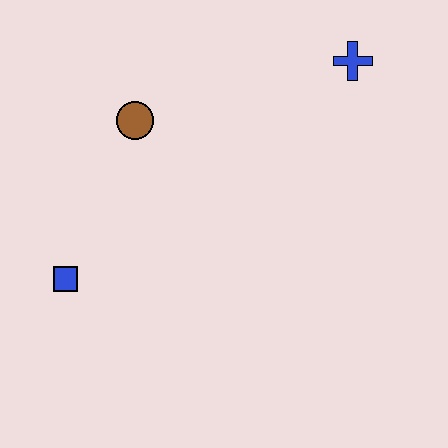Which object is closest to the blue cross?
The brown circle is closest to the blue cross.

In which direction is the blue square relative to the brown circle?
The blue square is below the brown circle.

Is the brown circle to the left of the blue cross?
Yes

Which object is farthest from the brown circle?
The blue cross is farthest from the brown circle.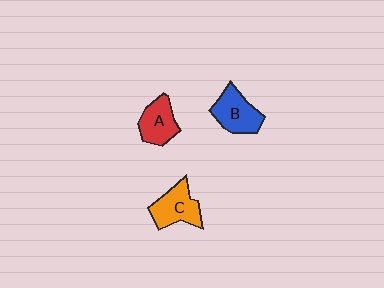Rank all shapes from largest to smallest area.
From largest to smallest: B (blue), C (orange), A (red).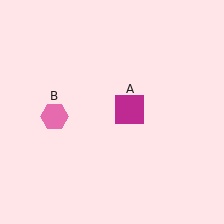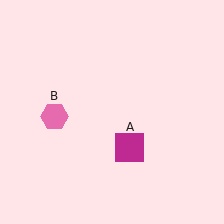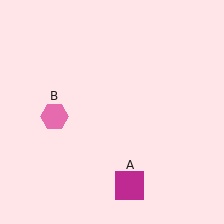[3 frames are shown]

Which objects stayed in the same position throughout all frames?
Pink hexagon (object B) remained stationary.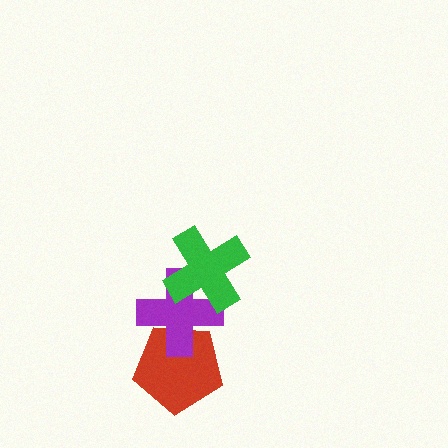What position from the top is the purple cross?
The purple cross is 2nd from the top.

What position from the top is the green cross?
The green cross is 1st from the top.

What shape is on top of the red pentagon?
The purple cross is on top of the red pentagon.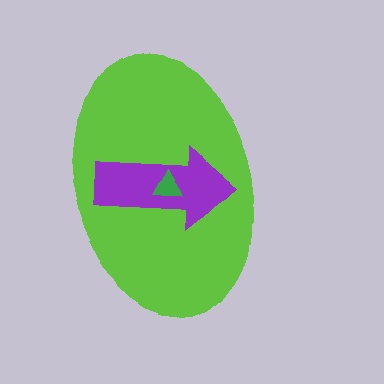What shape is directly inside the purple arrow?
The green triangle.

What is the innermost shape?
The green triangle.